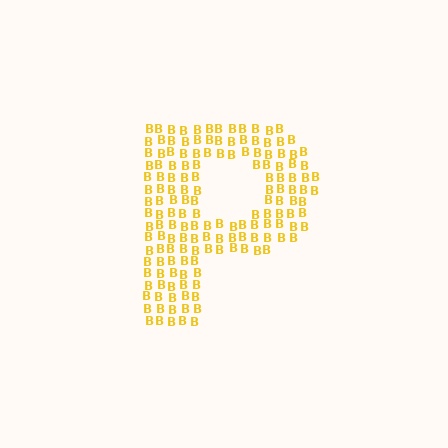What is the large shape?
The large shape is the letter P.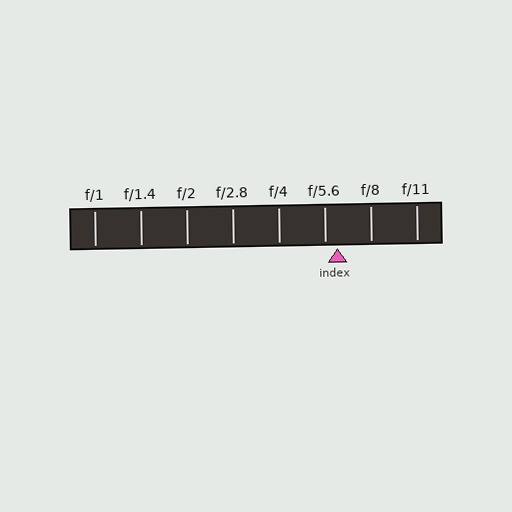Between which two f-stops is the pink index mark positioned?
The index mark is between f/5.6 and f/8.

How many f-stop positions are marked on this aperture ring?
There are 8 f-stop positions marked.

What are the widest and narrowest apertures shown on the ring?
The widest aperture shown is f/1 and the narrowest is f/11.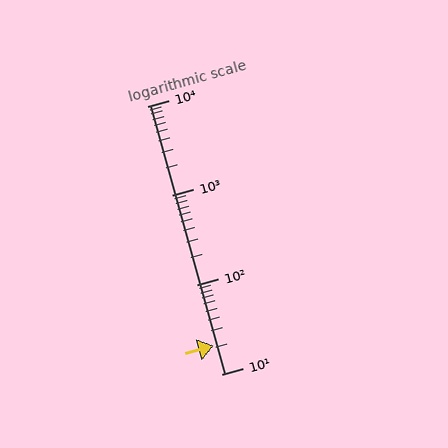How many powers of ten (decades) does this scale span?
The scale spans 3 decades, from 10 to 10000.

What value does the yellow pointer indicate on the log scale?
The pointer indicates approximately 21.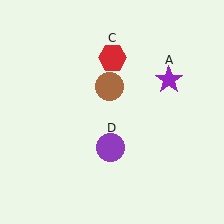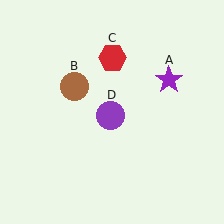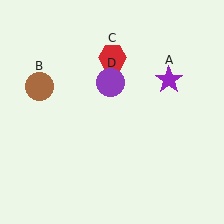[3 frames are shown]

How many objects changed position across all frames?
2 objects changed position: brown circle (object B), purple circle (object D).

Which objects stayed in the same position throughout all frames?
Purple star (object A) and red hexagon (object C) remained stationary.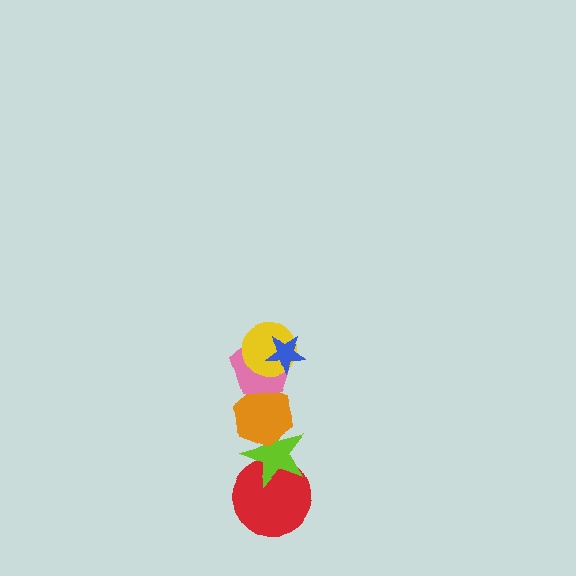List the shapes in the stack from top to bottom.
From top to bottom: the blue star, the yellow circle, the pink pentagon, the orange hexagon, the lime star, the red circle.